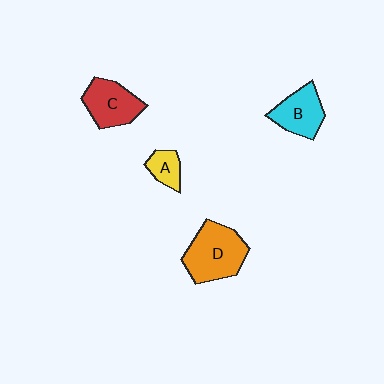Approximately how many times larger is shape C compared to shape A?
Approximately 2.0 times.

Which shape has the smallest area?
Shape A (yellow).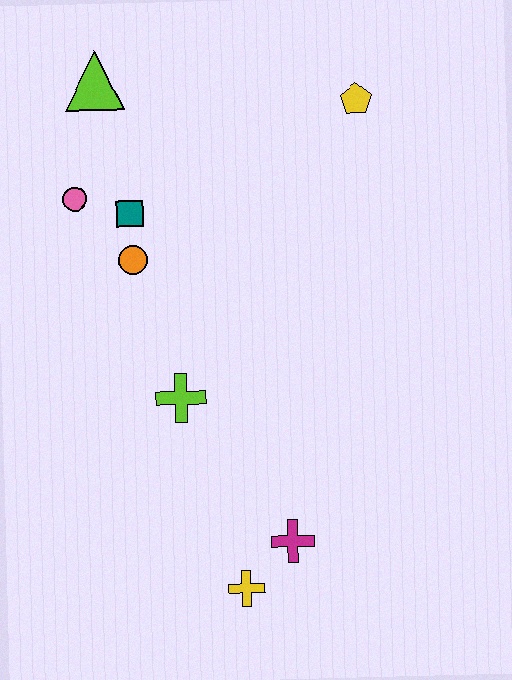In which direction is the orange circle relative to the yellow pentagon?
The orange circle is to the left of the yellow pentagon.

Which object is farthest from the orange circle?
The yellow cross is farthest from the orange circle.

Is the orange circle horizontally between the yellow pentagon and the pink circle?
Yes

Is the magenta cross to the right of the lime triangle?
Yes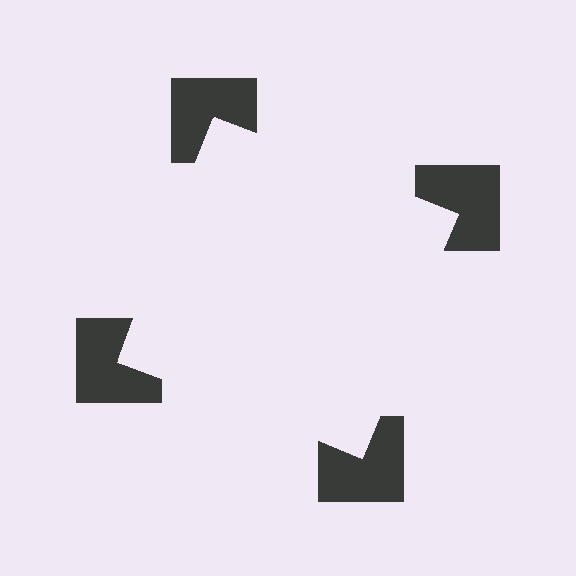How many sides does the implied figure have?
4 sides.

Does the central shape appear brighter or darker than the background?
It typically appears slightly brighter than the background, even though no actual brightness change is drawn.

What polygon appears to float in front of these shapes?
An illusory square — its edges are inferred from the aligned wedge cuts in the notched squares, not physically drawn.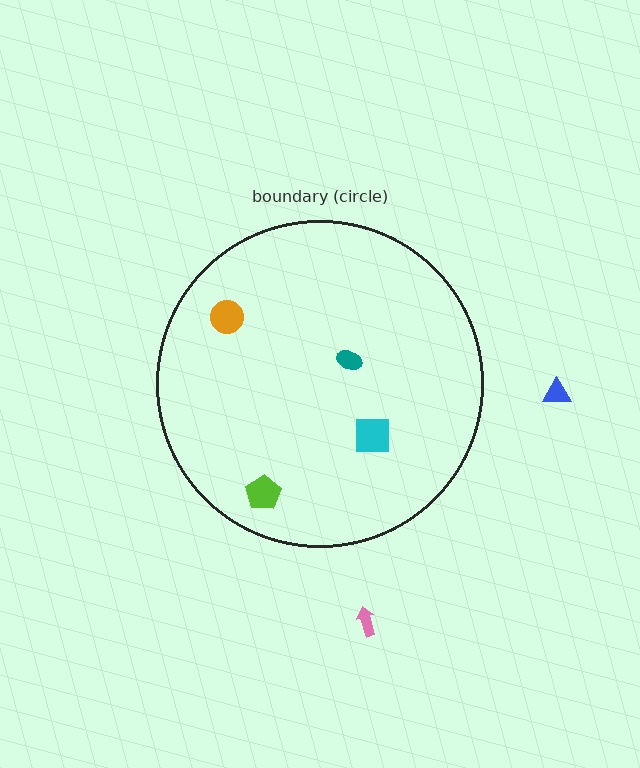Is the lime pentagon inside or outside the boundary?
Inside.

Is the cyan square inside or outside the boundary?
Inside.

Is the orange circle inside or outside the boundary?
Inside.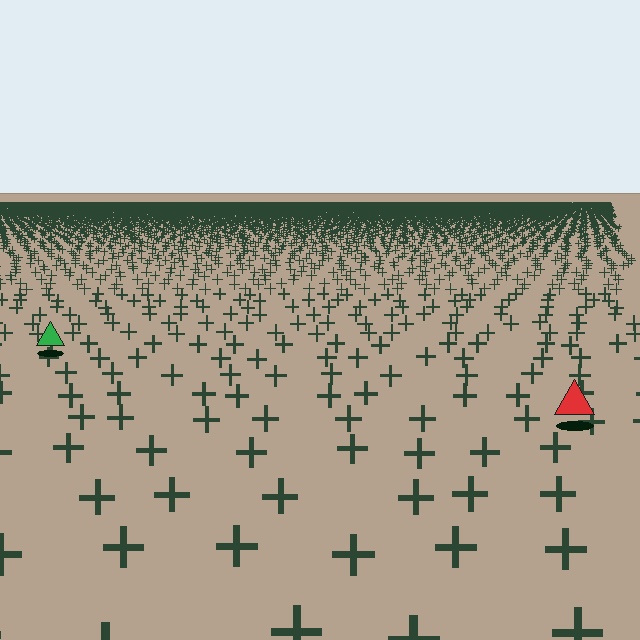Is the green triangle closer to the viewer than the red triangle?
No. The red triangle is closer — you can tell from the texture gradient: the ground texture is coarser near it.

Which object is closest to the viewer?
The red triangle is closest. The texture marks near it are larger and more spread out.